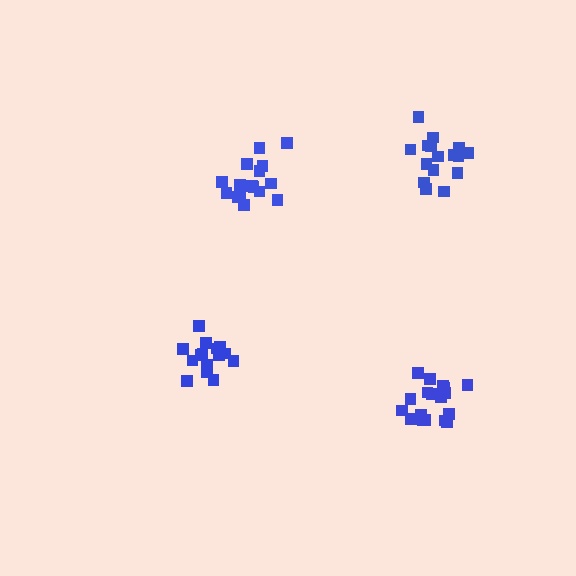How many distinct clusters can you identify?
There are 4 distinct clusters.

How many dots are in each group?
Group 1: 15 dots, Group 2: 16 dots, Group 3: 19 dots, Group 4: 16 dots (66 total).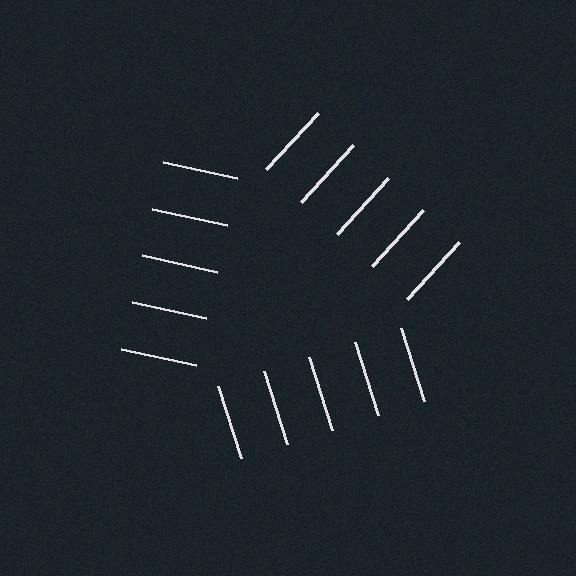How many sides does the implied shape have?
3 sides — the line-ends trace a triangle.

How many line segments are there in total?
15 — 5 along each of the 3 edges.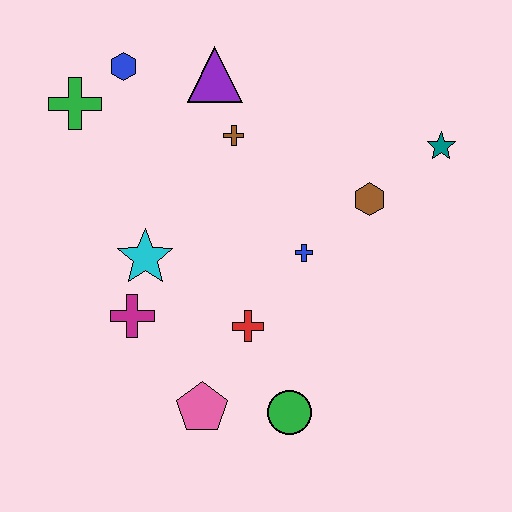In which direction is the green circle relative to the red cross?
The green circle is below the red cross.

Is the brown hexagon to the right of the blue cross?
Yes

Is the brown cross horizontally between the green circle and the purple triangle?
Yes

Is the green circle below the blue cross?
Yes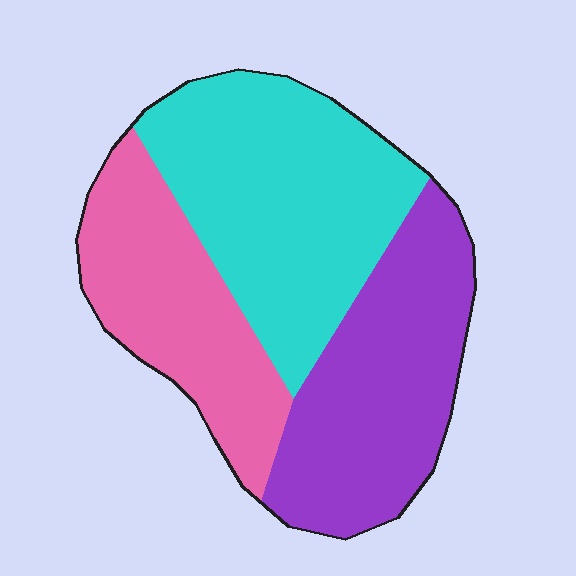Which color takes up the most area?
Cyan, at roughly 40%.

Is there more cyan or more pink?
Cyan.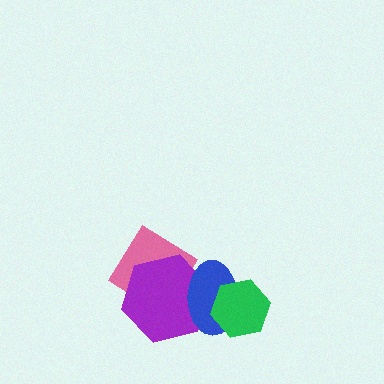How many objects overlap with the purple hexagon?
2 objects overlap with the purple hexagon.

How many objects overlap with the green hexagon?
1 object overlaps with the green hexagon.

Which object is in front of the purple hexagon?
The blue ellipse is in front of the purple hexagon.